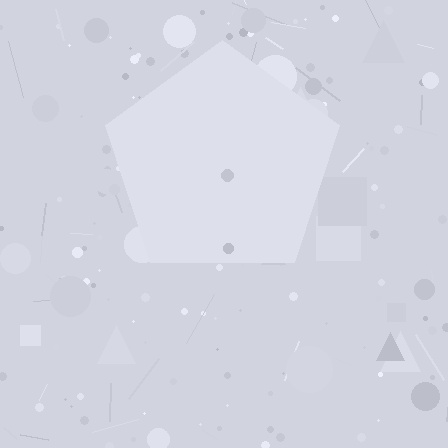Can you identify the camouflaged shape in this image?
The camouflaged shape is a pentagon.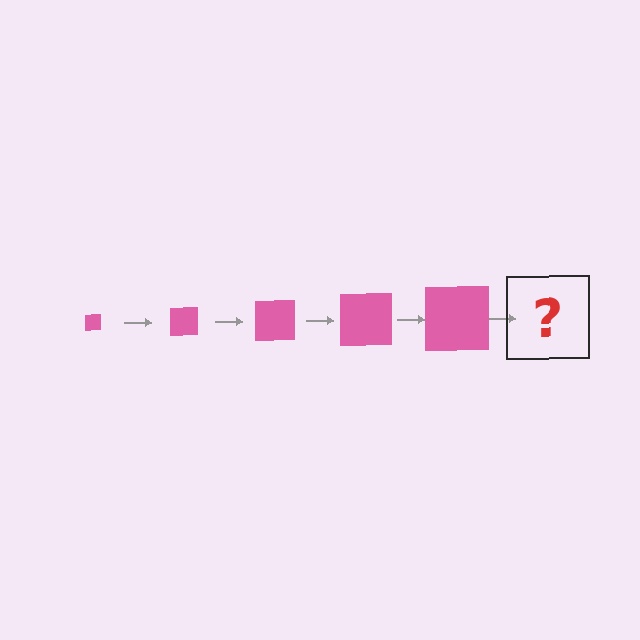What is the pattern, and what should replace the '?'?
The pattern is that the square gets progressively larger each step. The '?' should be a pink square, larger than the previous one.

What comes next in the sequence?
The next element should be a pink square, larger than the previous one.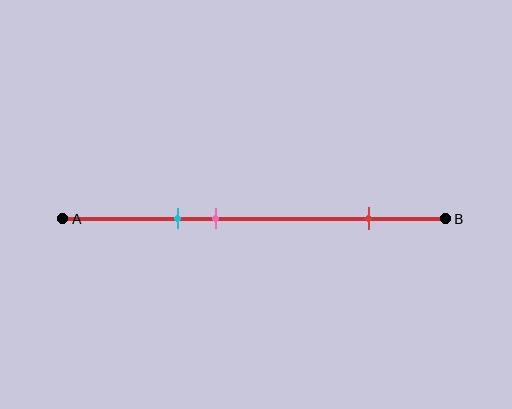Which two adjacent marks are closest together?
The cyan and pink marks are the closest adjacent pair.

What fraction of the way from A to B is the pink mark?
The pink mark is approximately 40% (0.4) of the way from A to B.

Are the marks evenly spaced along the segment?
No, the marks are not evenly spaced.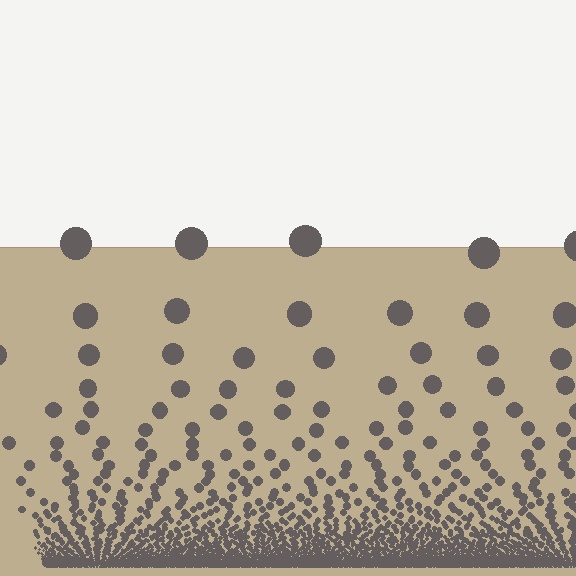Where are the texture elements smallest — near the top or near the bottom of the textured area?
Near the bottom.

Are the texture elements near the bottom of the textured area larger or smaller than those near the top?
Smaller. The gradient is inverted — elements near the bottom are smaller and denser.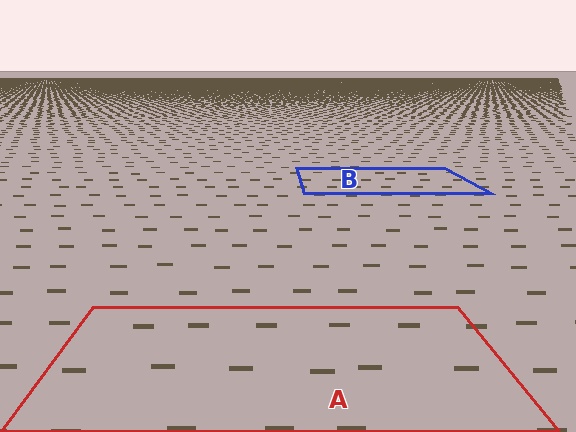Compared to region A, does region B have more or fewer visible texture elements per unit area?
Region B has more texture elements per unit area — they are packed more densely because it is farther away.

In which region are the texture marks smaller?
The texture marks are smaller in region B, because it is farther away.